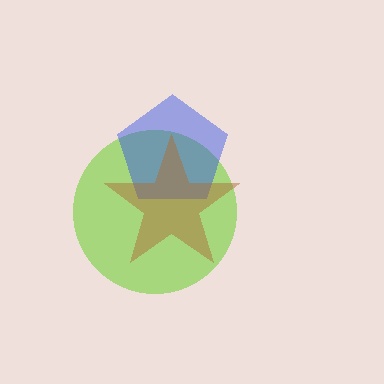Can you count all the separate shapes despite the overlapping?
Yes, there are 3 separate shapes.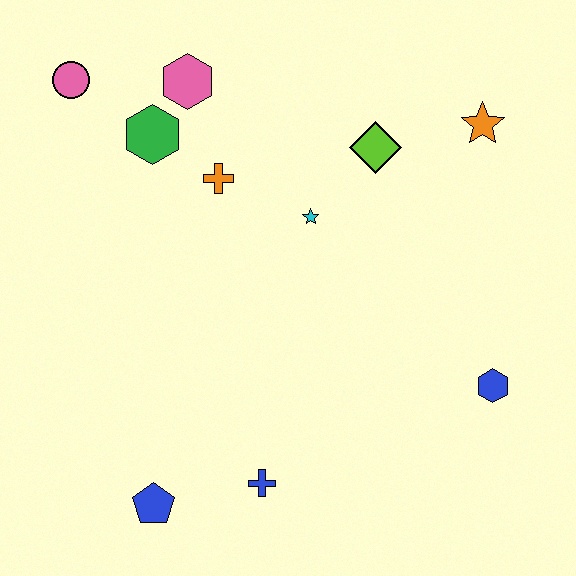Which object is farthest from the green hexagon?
The blue hexagon is farthest from the green hexagon.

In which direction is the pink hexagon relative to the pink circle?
The pink hexagon is to the right of the pink circle.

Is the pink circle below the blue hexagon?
No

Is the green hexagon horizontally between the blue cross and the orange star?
No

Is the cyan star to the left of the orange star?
Yes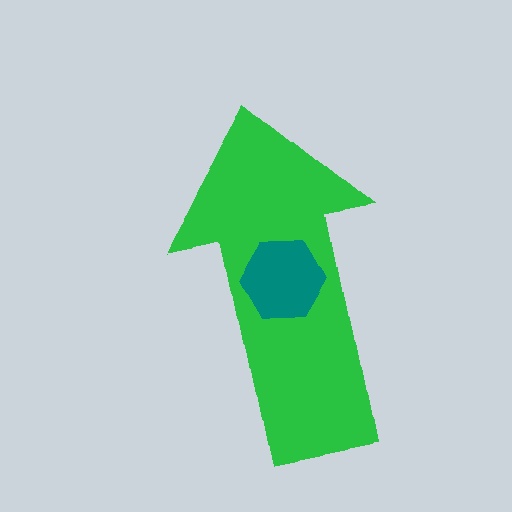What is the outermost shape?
The green arrow.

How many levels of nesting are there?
2.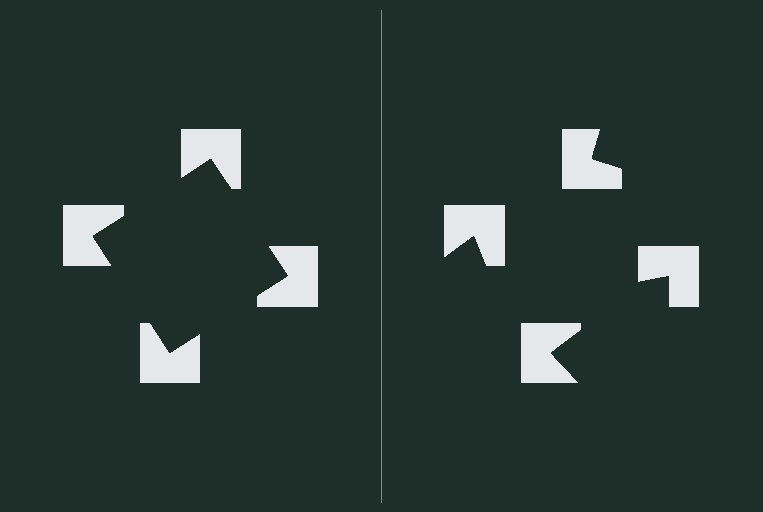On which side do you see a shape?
An illusory square appears on the left side. On the right side the wedge cuts are rotated, so no coherent shape forms.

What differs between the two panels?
The notched squares are positioned identically on both sides; only the wedge orientations differ. On the left they align to a square; on the right they are misaligned.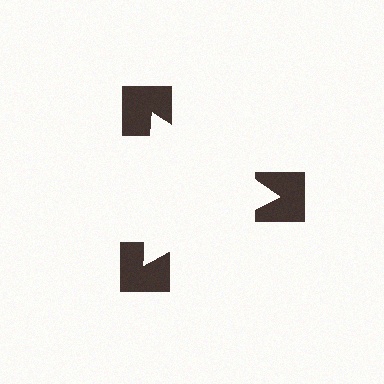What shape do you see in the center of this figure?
An illusory triangle — its edges are inferred from the aligned wedge cuts in the notched squares, not physically drawn.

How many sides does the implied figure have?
3 sides.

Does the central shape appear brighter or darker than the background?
It typically appears slightly brighter than the background, even though no actual brightness change is drawn.